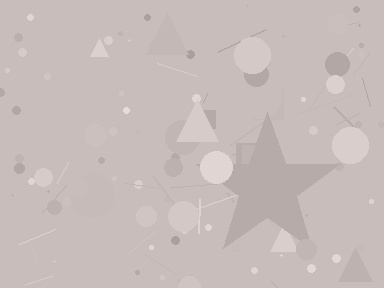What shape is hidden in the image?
A star is hidden in the image.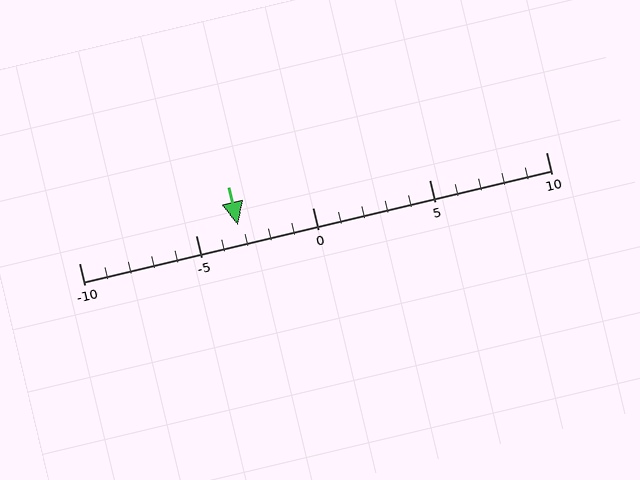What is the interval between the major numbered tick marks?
The major tick marks are spaced 5 units apart.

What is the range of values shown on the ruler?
The ruler shows values from -10 to 10.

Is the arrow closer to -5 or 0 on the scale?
The arrow is closer to -5.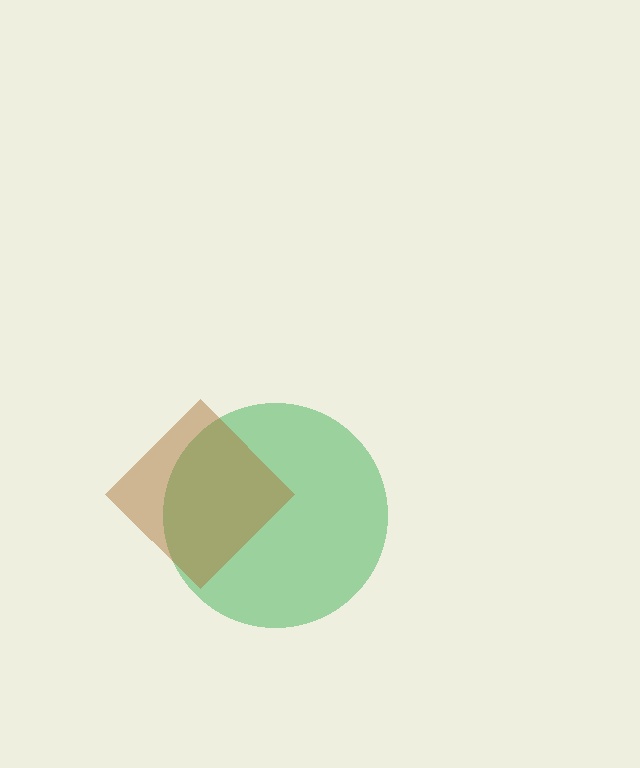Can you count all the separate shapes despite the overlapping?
Yes, there are 2 separate shapes.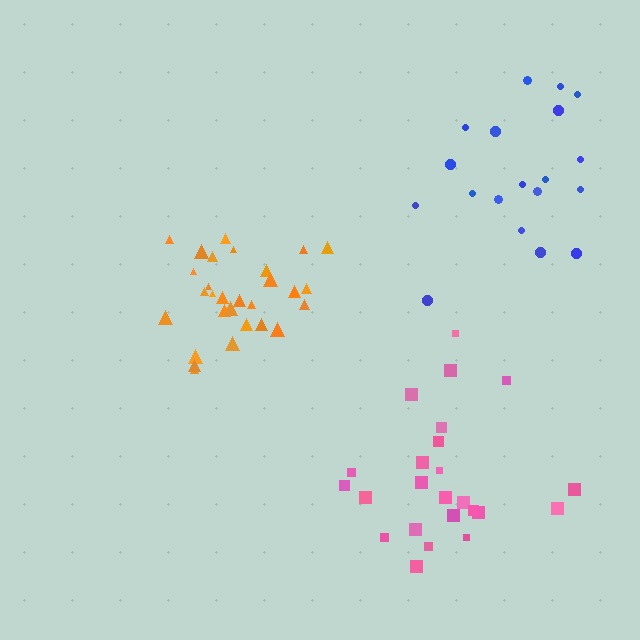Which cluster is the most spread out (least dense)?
Blue.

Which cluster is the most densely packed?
Orange.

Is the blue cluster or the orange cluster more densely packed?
Orange.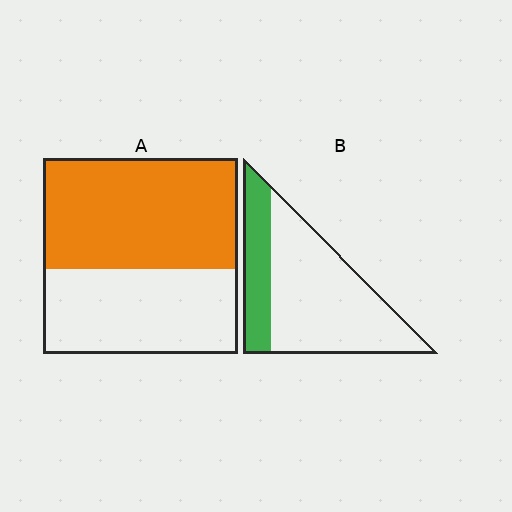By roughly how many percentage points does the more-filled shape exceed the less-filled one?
By roughly 30 percentage points (A over B).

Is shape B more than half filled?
No.